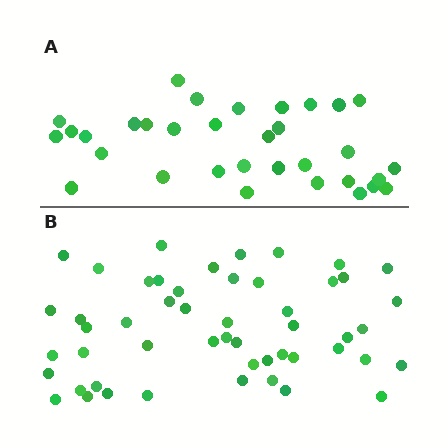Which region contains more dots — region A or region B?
Region B (the bottom region) has more dots.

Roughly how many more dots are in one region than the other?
Region B has approximately 20 more dots than region A.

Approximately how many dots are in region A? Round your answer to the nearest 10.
About 30 dots. (The exact count is 33, which rounds to 30.)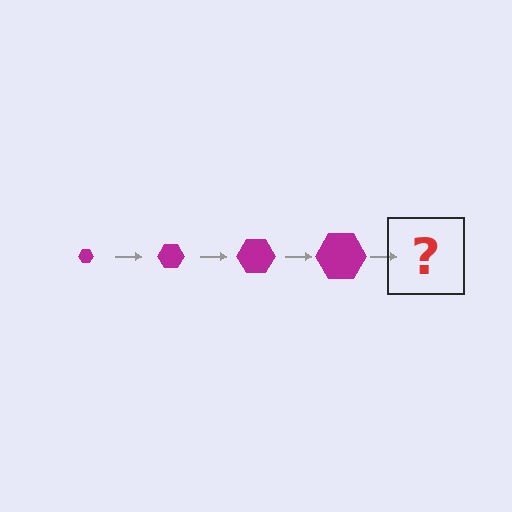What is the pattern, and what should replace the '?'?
The pattern is that the hexagon gets progressively larger each step. The '?' should be a magenta hexagon, larger than the previous one.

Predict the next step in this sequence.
The next step is a magenta hexagon, larger than the previous one.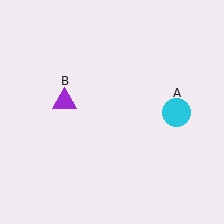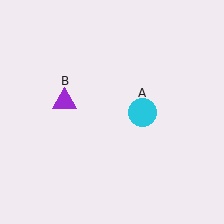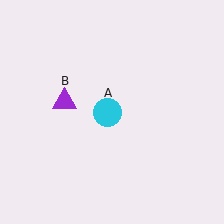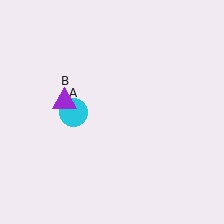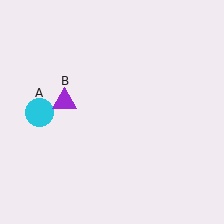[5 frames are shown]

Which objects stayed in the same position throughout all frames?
Purple triangle (object B) remained stationary.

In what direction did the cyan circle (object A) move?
The cyan circle (object A) moved left.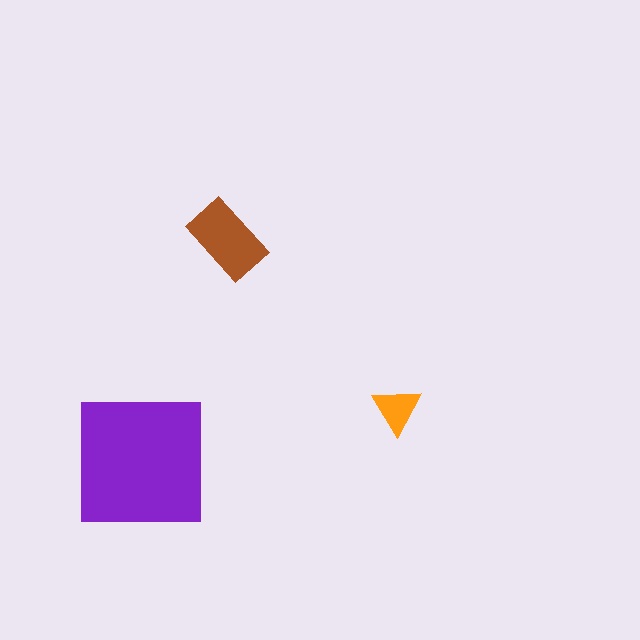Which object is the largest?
The purple square.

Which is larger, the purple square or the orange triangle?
The purple square.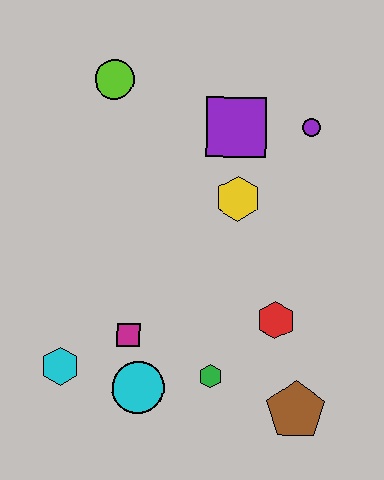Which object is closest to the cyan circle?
The magenta square is closest to the cyan circle.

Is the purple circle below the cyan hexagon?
No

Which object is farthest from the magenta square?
The purple circle is farthest from the magenta square.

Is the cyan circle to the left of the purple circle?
Yes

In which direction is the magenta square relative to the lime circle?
The magenta square is below the lime circle.